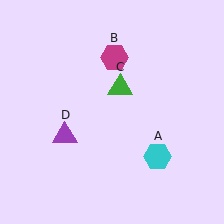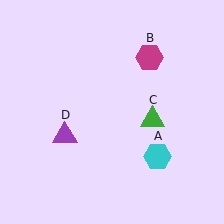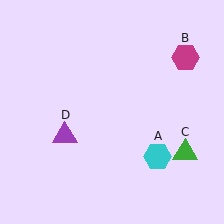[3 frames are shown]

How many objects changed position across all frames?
2 objects changed position: magenta hexagon (object B), green triangle (object C).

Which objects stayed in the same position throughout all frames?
Cyan hexagon (object A) and purple triangle (object D) remained stationary.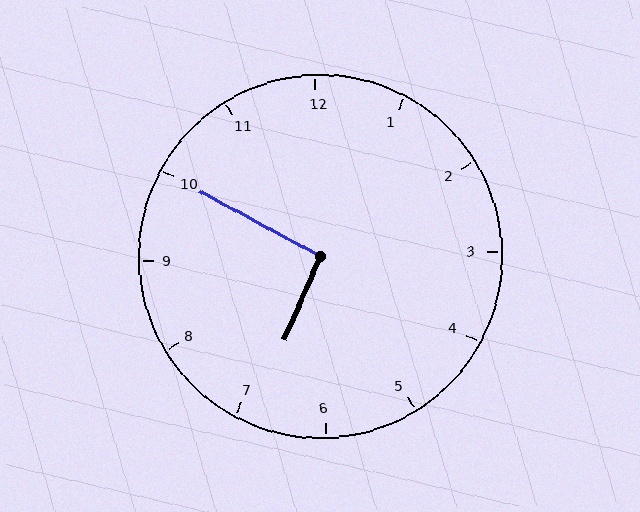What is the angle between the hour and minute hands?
Approximately 95 degrees.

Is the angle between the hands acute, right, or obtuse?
It is right.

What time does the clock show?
6:50.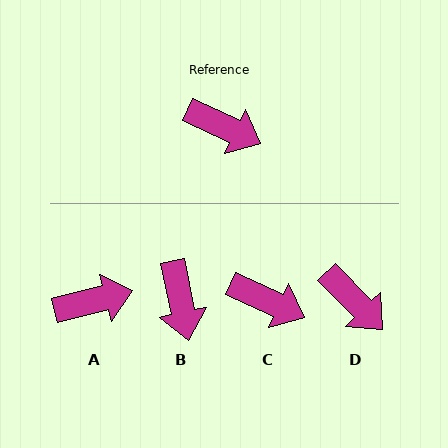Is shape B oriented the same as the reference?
No, it is off by about 54 degrees.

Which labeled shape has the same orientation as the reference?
C.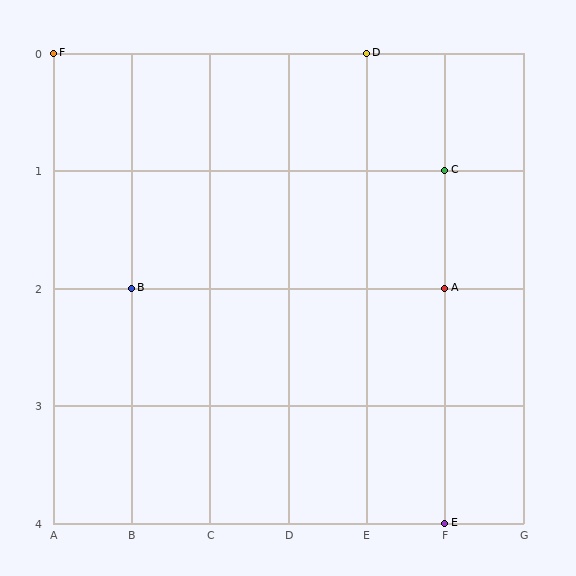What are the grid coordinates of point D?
Point D is at grid coordinates (E, 0).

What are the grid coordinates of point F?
Point F is at grid coordinates (A, 0).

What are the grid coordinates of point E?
Point E is at grid coordinates (F, 4).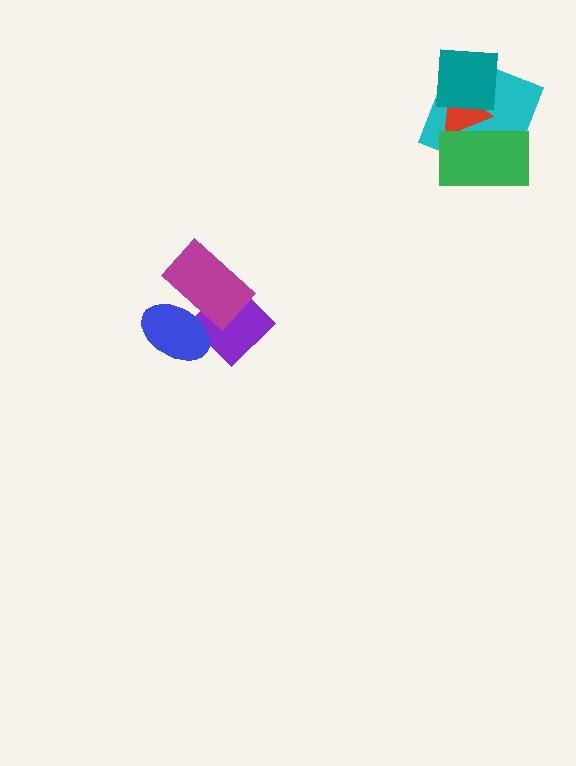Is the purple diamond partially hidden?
Yes, it is partially covered by another shape.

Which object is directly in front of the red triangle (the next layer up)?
The green rectangle is directly in front of the red triangle.